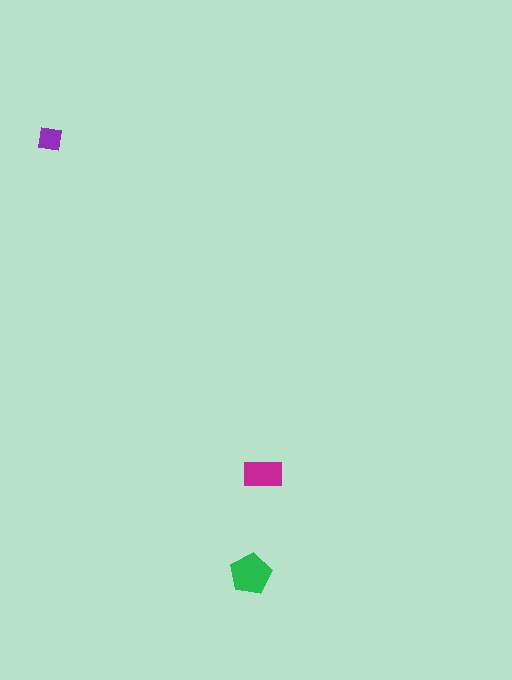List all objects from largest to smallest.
The green pentagon, the magenta rectangle, the purple square.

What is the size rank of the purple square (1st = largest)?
3rd.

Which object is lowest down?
The green pentagon is bottommost.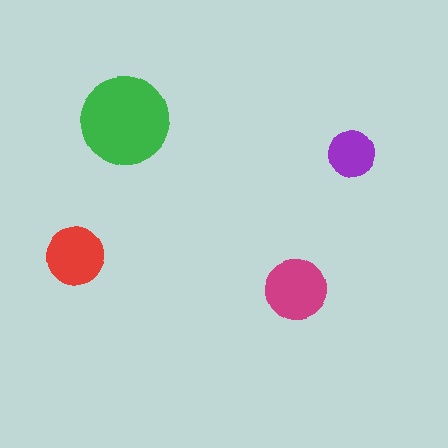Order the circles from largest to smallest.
the green one, the magenta one, the red one, the purple one.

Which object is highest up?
The green circle is topmost.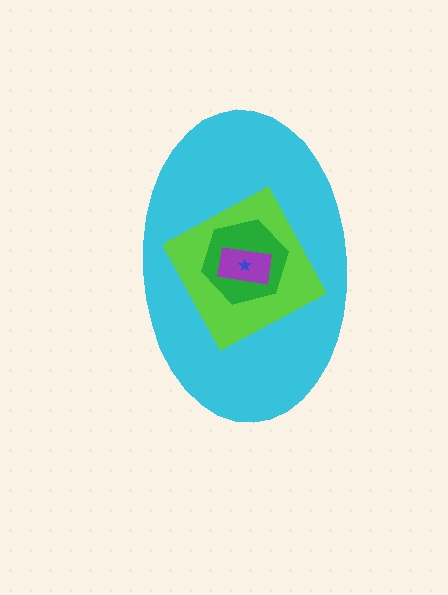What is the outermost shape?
The cyan ellipse.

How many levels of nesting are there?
5.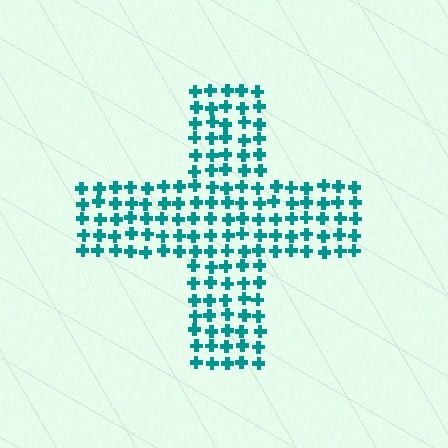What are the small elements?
The small elements are crosses.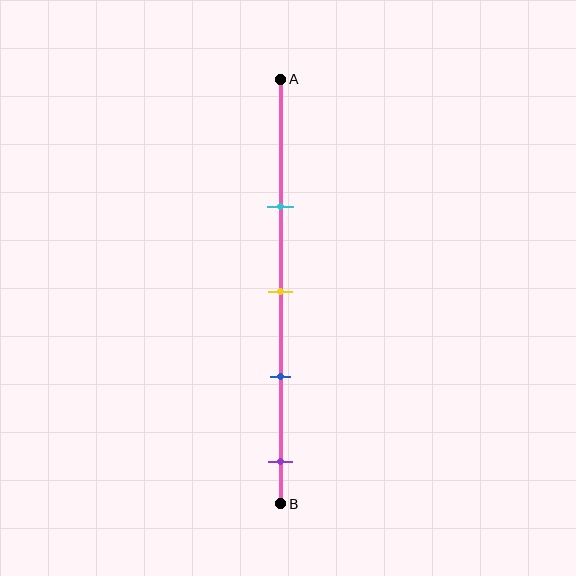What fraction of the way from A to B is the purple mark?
The purple mark is approximately 90% (0.9) of the way from A to B.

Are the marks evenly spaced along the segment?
Yes, the marks are approximately evenly spaced.